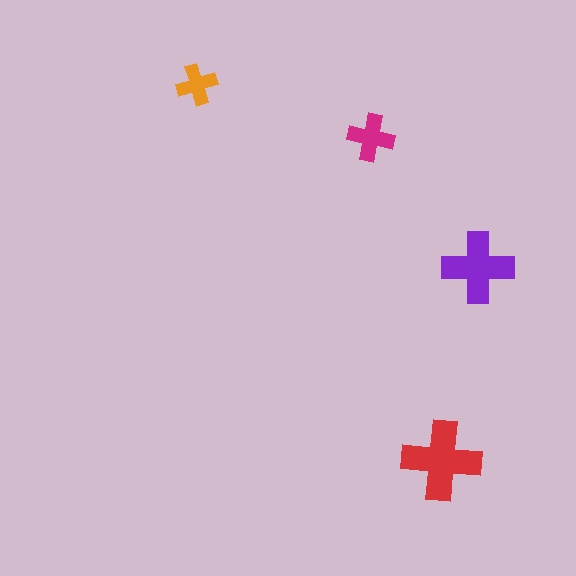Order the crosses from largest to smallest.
the red one, the purple one, the magenta one, the orange one.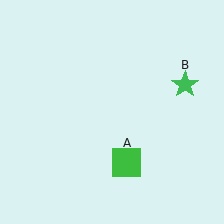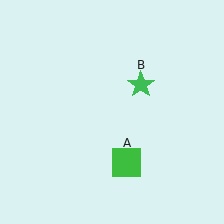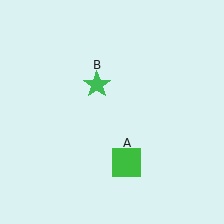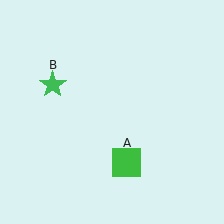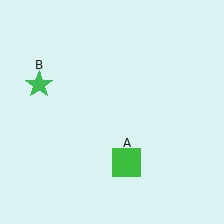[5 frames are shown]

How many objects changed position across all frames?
1 object changed position: green star (object B).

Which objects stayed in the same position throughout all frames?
Green square (object A) remained stationary.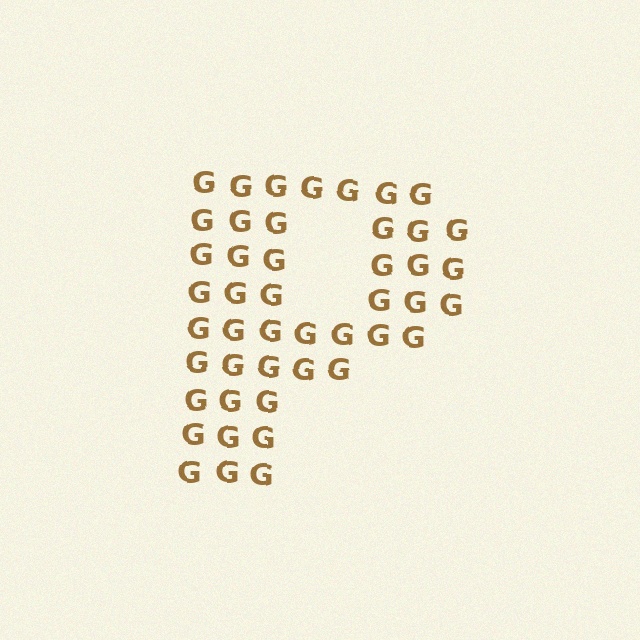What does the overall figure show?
The overall figure shows the letter P.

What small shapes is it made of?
It is made of small letter G's.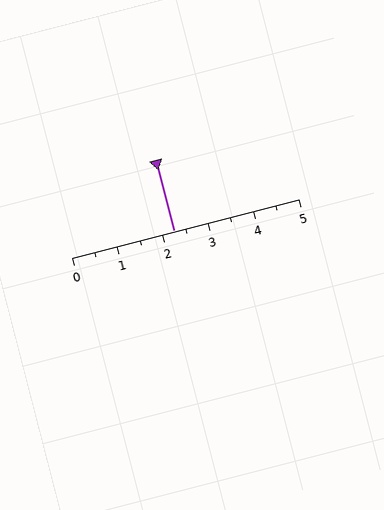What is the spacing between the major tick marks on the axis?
The major ticks are spaced 1 apart.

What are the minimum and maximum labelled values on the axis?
The axis runs from 0 to 5.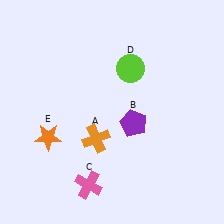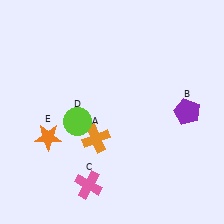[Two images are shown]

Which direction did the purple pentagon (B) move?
The purple pentagon (B) moved right.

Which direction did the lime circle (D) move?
The lime circle (D) moved down.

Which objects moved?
The objects that moved are: the purple pentagon (B), the lime circle (D).